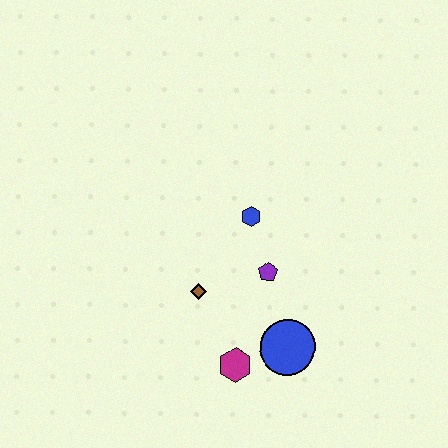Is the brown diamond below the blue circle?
No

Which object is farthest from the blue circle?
The blue hexagon is farthest from the blue circle.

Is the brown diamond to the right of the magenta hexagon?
No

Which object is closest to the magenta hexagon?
The blue circle is closest to the magenta hexagon.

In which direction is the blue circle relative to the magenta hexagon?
The blue circle is to the right of the magenta hexagon.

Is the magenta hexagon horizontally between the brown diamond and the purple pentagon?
Yes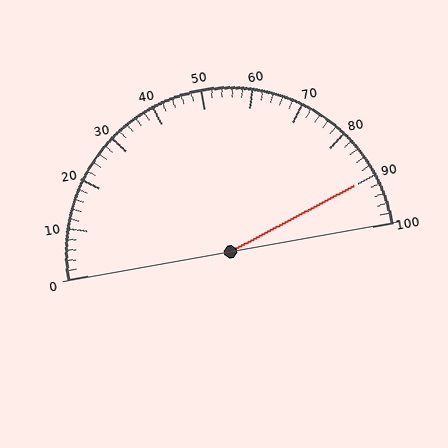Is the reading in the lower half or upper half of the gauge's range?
The reading is in the upper half of the range (0 to 100).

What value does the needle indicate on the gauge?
The needle indicates approximately 90.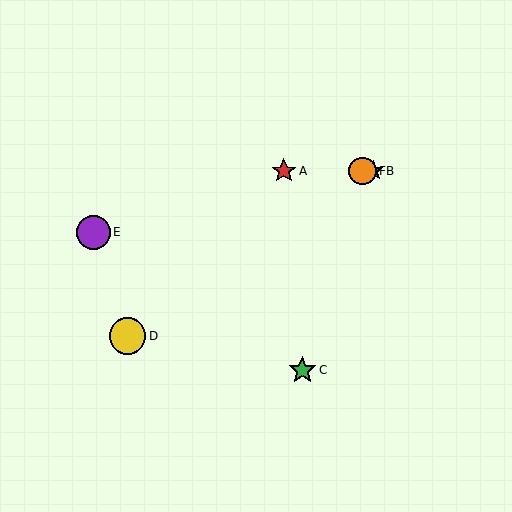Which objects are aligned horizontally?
Objects A, B, F are aligned horizontally.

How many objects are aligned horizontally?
3 objects (A, B, F) are aligned horizontally.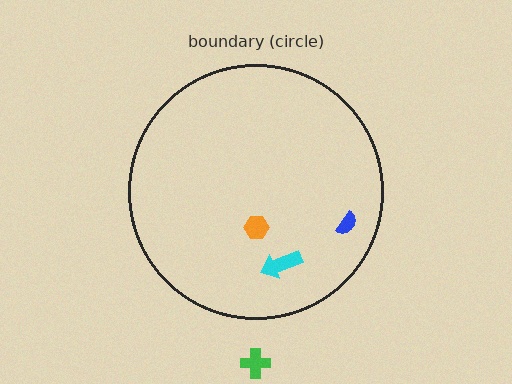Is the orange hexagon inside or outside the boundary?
Inside.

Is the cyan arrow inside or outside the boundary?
Inside.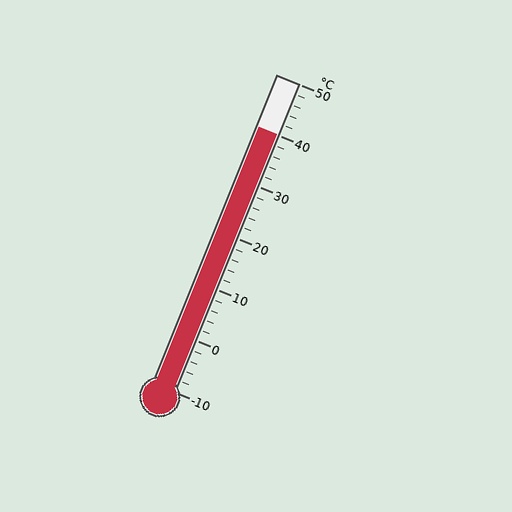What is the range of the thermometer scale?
The thermometer scale ranges from -10°C to 50°C.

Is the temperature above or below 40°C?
The temperature is at 40°C.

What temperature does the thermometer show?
The thermometer shows approximately 40°C.